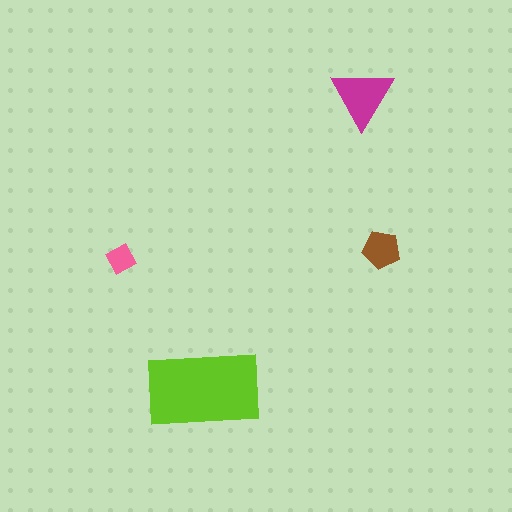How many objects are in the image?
There are 4 objects in the image.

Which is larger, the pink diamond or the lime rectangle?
The lime rectangle.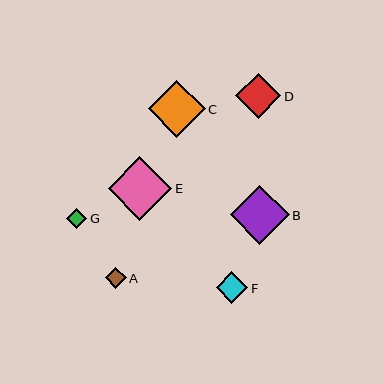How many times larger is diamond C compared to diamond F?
Diamond C is approximately 1.8 times the size of diamond F.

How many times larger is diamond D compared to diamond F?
Diamond D is approximately 1.4 times the size of diamond F.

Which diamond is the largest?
Diamond E is the largest with a size of approximately 63 pixels.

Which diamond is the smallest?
Diamond G is the smallest with a size of approximately 20 pixels.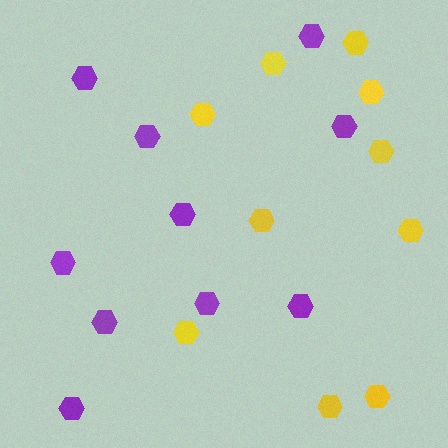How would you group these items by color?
There are 2 groups: one group of purple hexagons (10) and one group of yellow hexagons (10).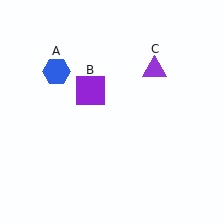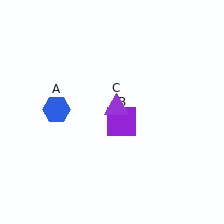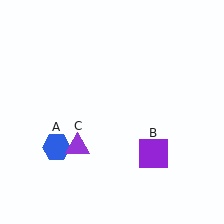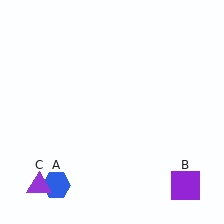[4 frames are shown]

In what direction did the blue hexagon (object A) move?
The blue hexagon (object A) moved down.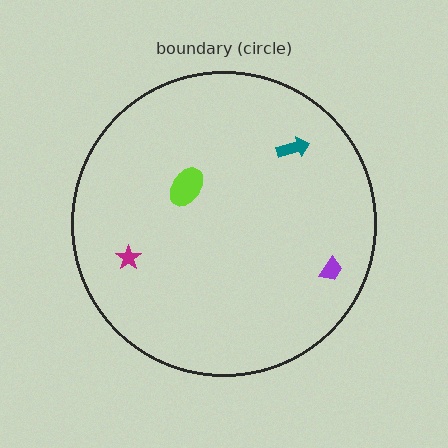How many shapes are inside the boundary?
4 inside, 0 outside.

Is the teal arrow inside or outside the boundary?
Inside.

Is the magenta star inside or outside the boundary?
Inside.